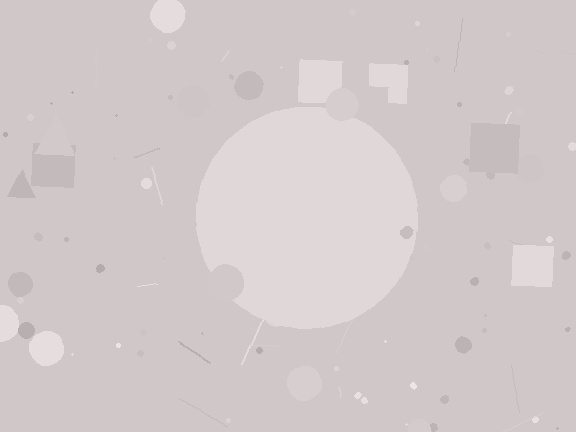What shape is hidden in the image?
A circle is hidden in the image.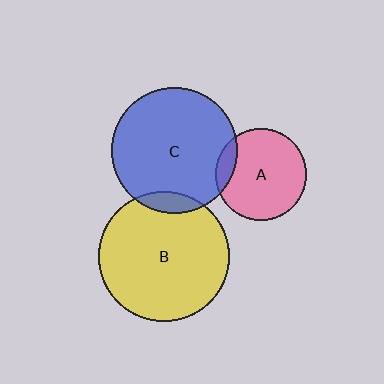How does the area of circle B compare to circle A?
Approximately 2.1 times.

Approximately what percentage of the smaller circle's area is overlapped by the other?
Approximately 10%.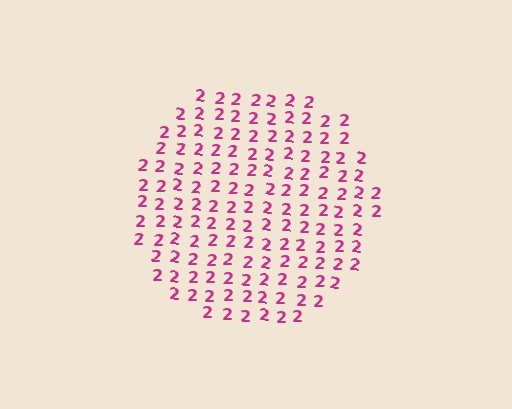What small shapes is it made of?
It is made of small digit 2's.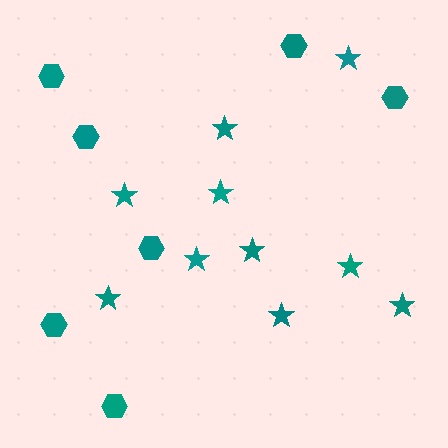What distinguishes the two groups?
There are 2 groups: one group of stars (10) and one group of hexagons (7).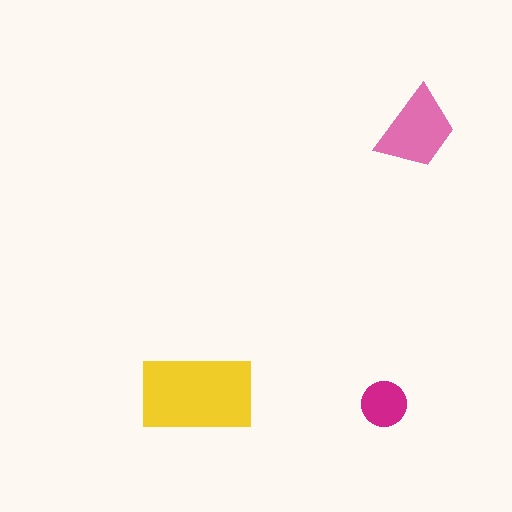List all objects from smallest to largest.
The magenta circle, the pink trapezoid, the yellow rectangle.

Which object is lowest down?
The magenta circle is bottommost.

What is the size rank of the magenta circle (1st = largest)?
3rd.